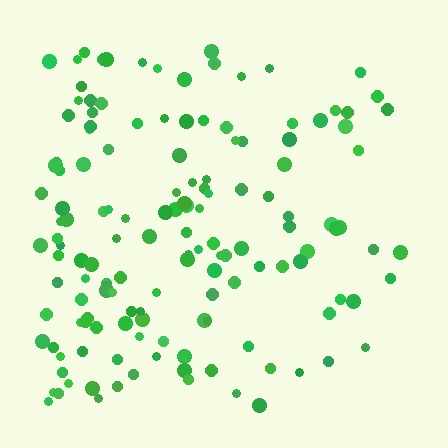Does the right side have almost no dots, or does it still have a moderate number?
Still a moderate number, just noticeably fewer than the left.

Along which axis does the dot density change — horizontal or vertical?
Horizontal.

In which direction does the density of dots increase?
From right to left, with the left side densest.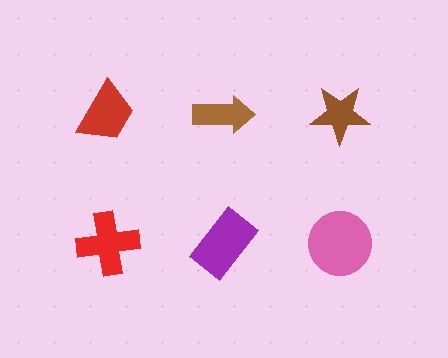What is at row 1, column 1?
A red trapezoid.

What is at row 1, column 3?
A brown star.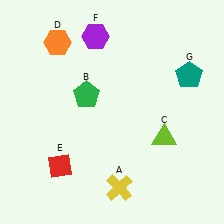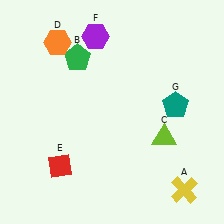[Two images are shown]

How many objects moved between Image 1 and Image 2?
3 objects moved between the two images.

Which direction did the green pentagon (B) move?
The green pentagon (B) moved up.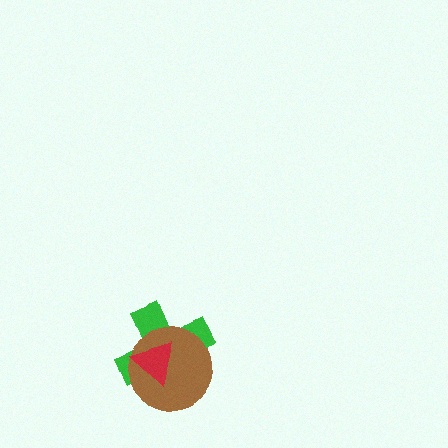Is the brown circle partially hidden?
Yes, it is partially covered by another shape.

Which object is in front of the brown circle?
The red triangle is in front of the brown circle.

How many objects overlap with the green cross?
2 objects overlap with the green cross.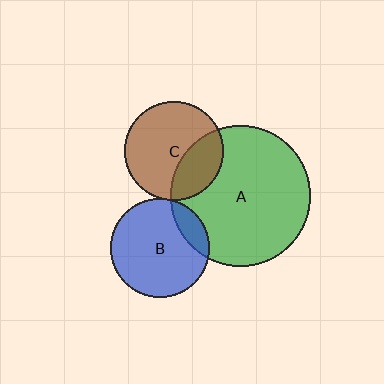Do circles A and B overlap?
Yes.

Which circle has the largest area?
Circle A (green).